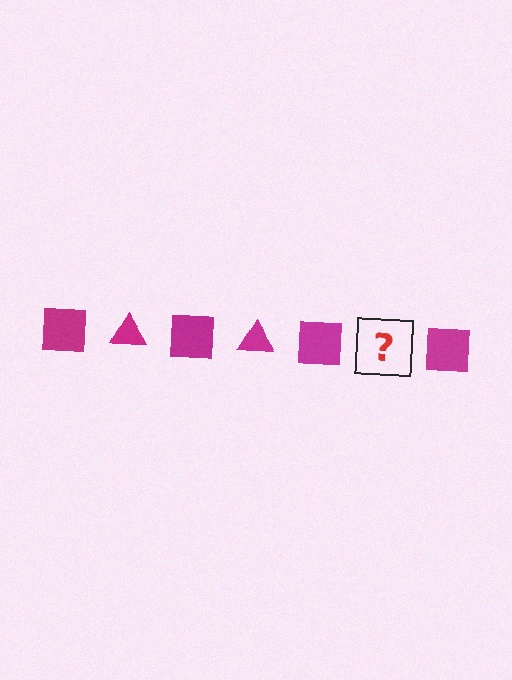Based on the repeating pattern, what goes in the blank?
The blank should be a magenta triangle.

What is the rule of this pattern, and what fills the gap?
The rule is that the pattern cycles through square, triangle shapes in magenta. The gap should be filled with a magenta triangle.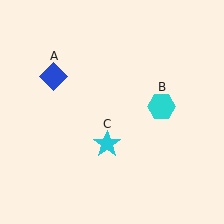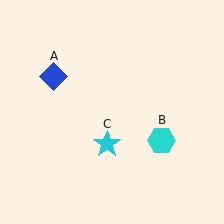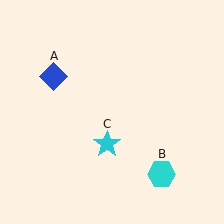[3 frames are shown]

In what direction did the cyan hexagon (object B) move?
The cyan hexagon (object B) moved down.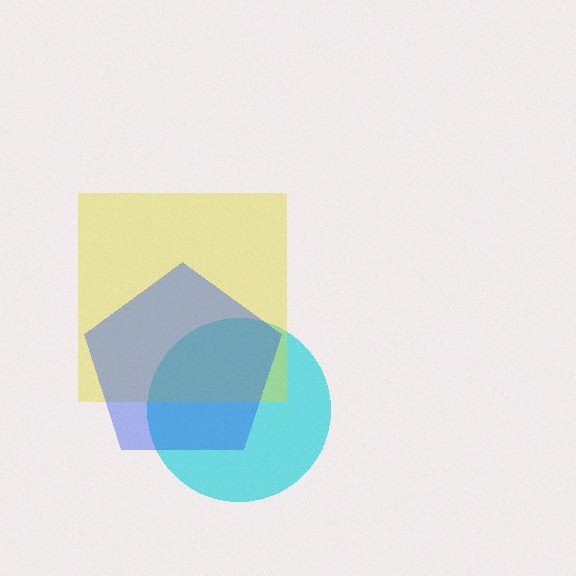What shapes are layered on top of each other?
The layered shapes are: a cyan circle, a yellow square, a blue pentagon.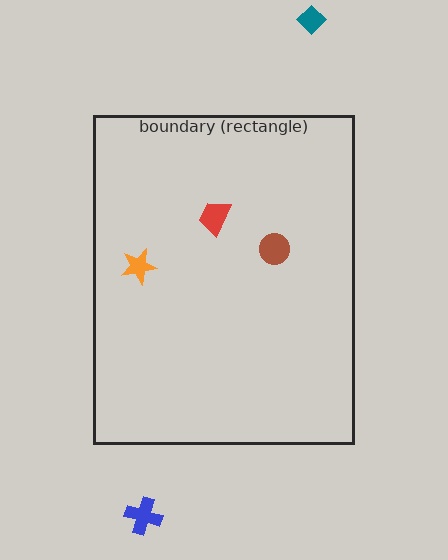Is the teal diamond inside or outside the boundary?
Outside.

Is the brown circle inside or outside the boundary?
Inside.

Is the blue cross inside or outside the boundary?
Outside.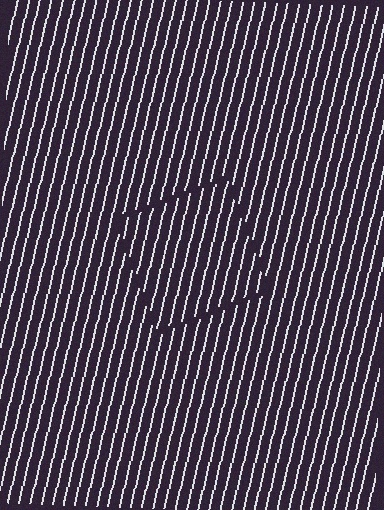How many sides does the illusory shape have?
4 sides — the line-ends trace a square.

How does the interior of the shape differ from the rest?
The interior of the shape contains the same grating, shifted by half a period — the contour is defined by the phase discontinuity where line-ends from the inner and outer gratings abut.